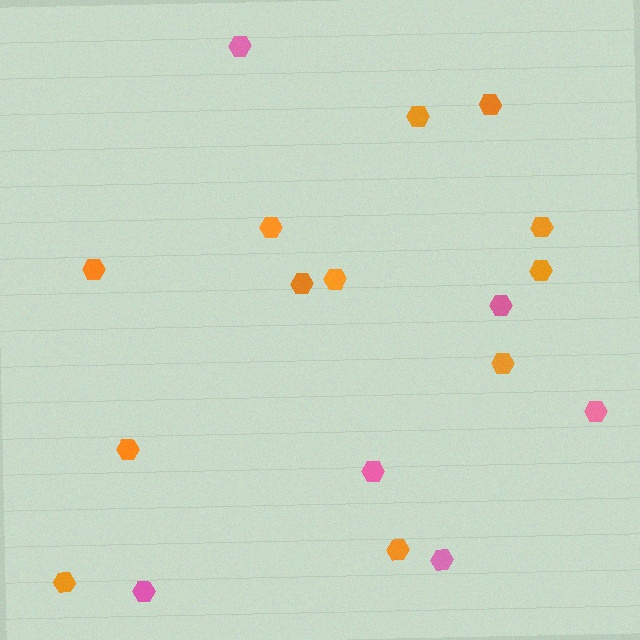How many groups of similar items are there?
There are 2 groups: one group of orange hexagons (12) and one group of pink hexagons (6).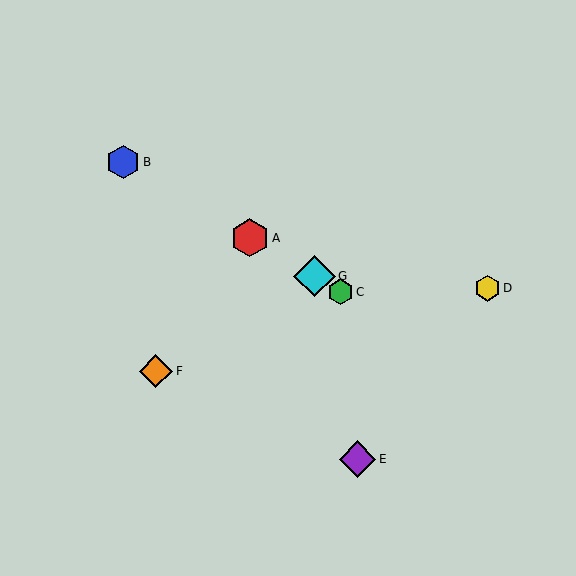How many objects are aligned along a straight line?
4 objects (A, B, C, G) are aligned along a straight line.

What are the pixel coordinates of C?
Object C is at (340, 292).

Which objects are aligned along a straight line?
Objects A, B, C, G are aligned along a straight line.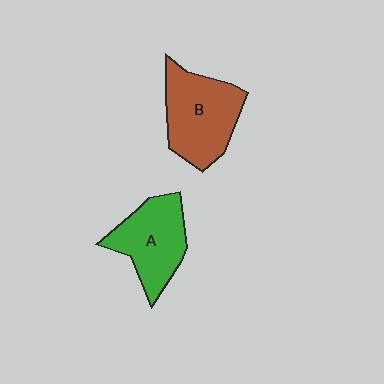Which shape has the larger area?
Shape B (brown).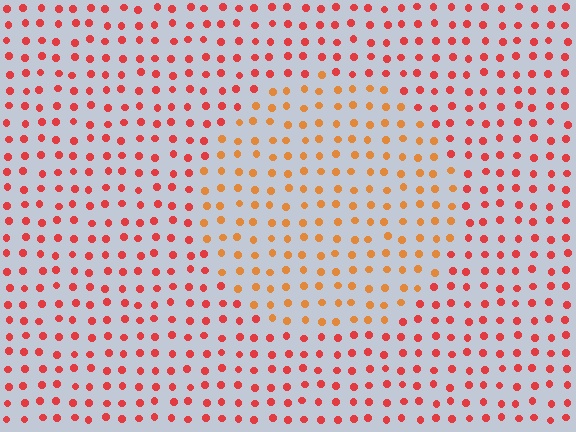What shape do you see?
I see a circle.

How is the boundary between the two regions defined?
The boundary is defined purely by a slight shift in hue (about 30 degrees). Spacing, size, and orientation are identical on both sides.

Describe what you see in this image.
The image is filled with small red elements in a uniform arrangement. A circle-shaped region is visible where the elements are tinted to a slightly different hue, forming a subtle color boundary.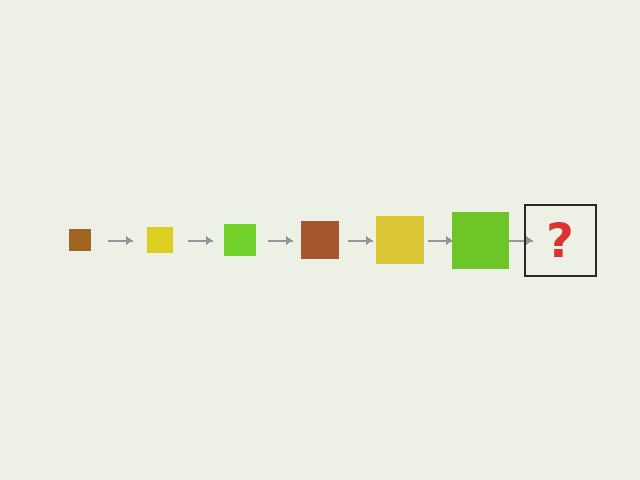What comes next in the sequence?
The next element should be a brown square, larger than the previous one.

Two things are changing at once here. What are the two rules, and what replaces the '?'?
The two rules are that the square grows larger each step and the color cycles through brown, yellow, and lime. The '?' should be a brown square, larger than the previous one.